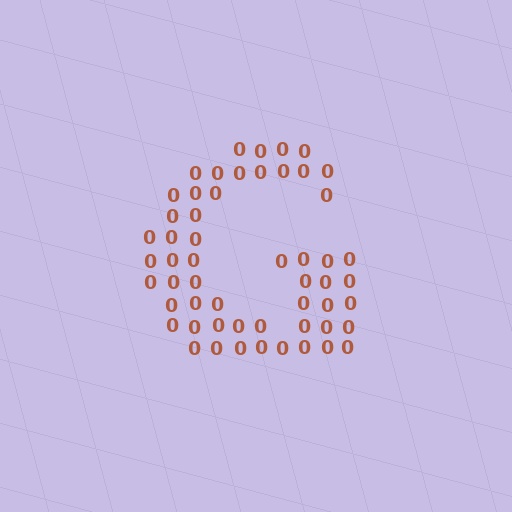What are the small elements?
The small elements are digit 0's.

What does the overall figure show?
The overall figure shows the letter G.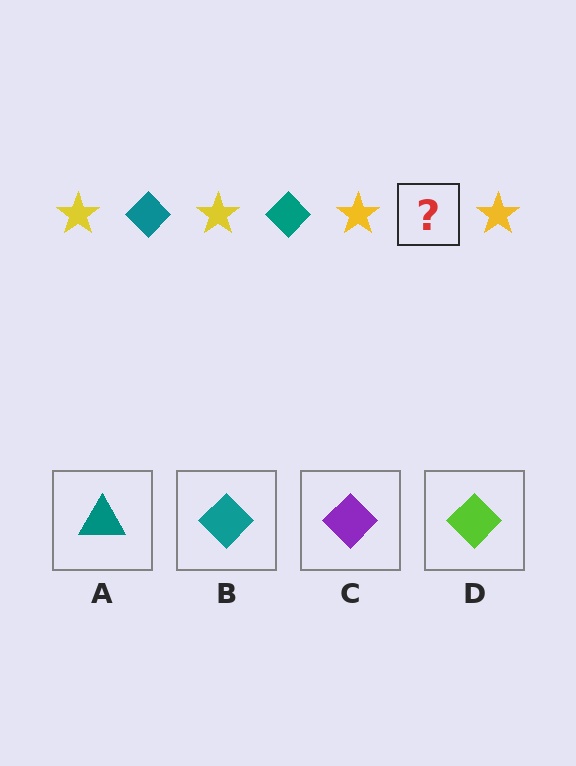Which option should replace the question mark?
Option B.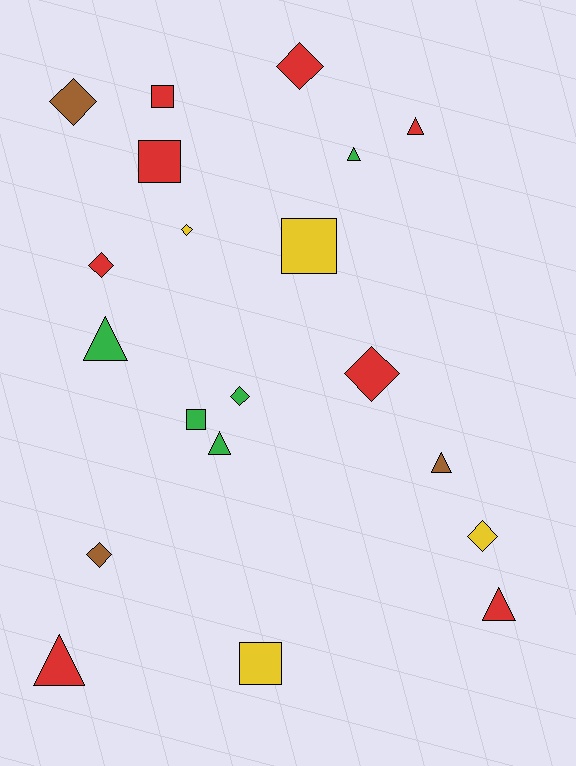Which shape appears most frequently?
Diamond, with 8 objects.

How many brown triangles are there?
There is 1 brown triangle.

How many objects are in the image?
There are 20 objects.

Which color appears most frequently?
Red, with 8 objects.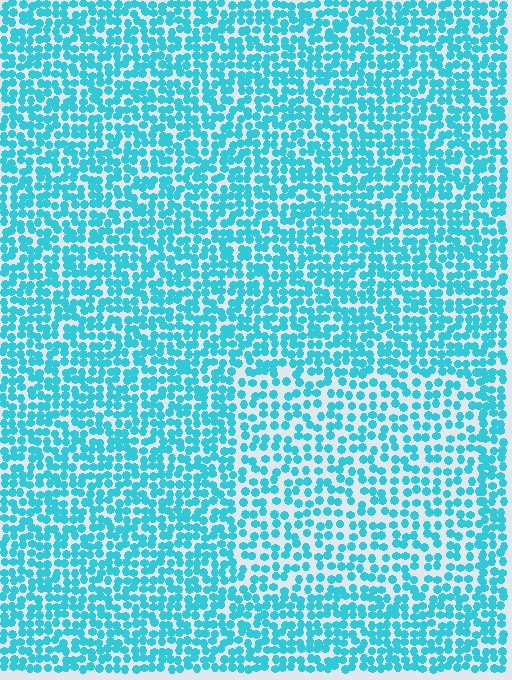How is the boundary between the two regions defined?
The boundary is defined by a change in element density (approximately 1.5x ratio). All elements are the same color, size, and shape.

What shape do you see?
I see a rectangle.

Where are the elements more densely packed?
The elements are more densely packed outside the rectangle boundary.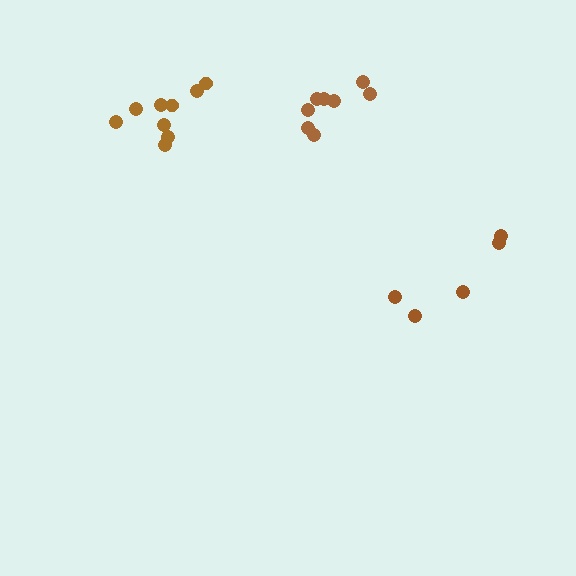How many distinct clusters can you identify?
There are 3 distinct clusters.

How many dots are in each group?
Group 1: 9 dots, Group 2: 5 dots, Group 3: 8 dots (22 total).